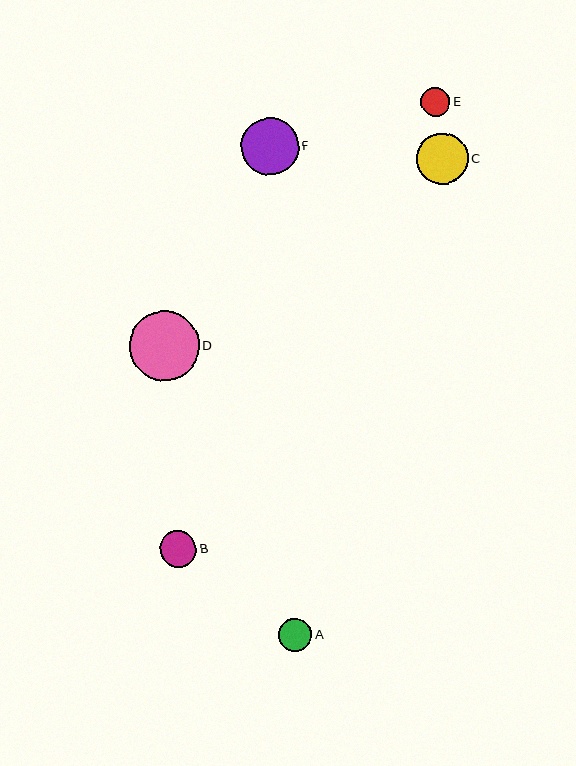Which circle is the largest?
Circle D is the largest with a size of approximately 70 pixels.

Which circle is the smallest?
Circle E is the smallest with a size of approximately 30 pixels.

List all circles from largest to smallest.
From largest to smallest: D, F, C, B, A, E.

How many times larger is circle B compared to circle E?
Circle B is approximately 1.2 times the size of circle E.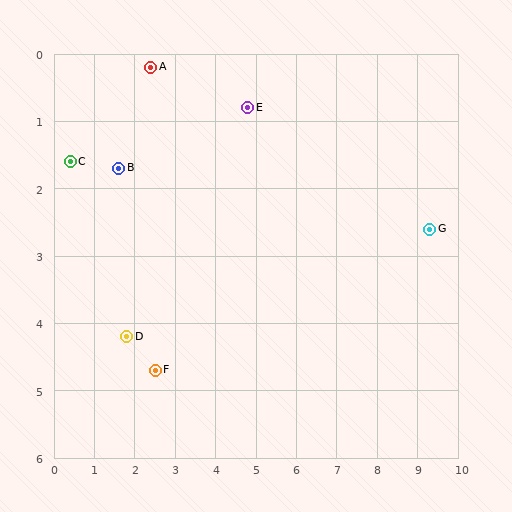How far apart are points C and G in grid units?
Points C and G are about 9.0 grid units apart.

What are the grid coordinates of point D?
Point D is at approximately (1.8, 4.2).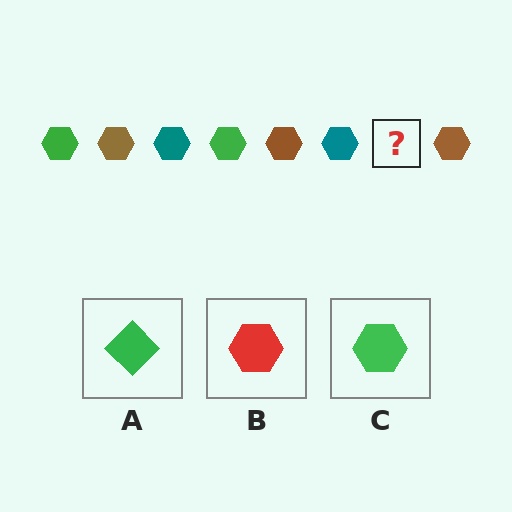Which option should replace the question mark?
Option C.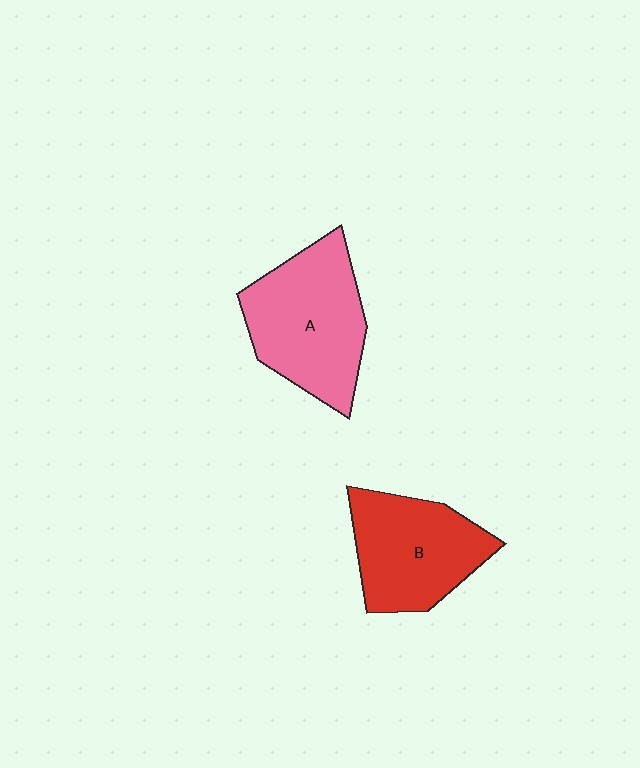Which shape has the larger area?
Shape A (pink).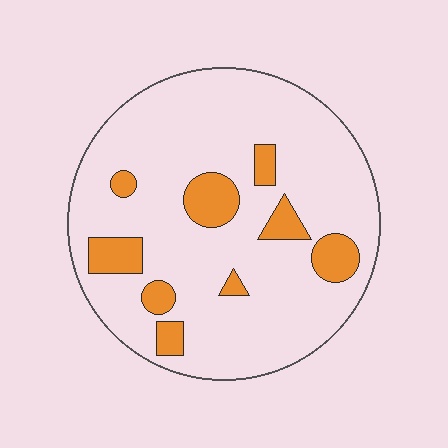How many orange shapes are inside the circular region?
9.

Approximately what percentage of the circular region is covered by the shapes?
Approximately 15%.